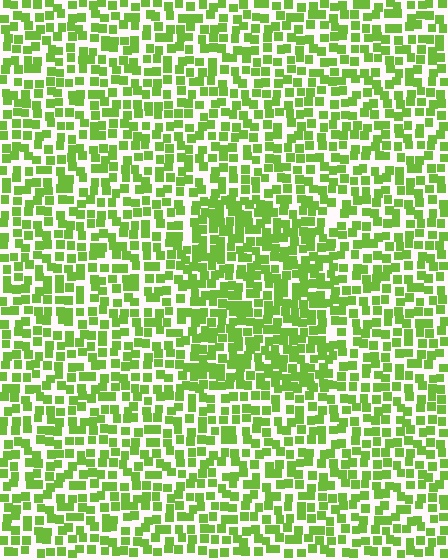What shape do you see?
I see a rectangle.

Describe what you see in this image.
The image contains small lime elements arranged at two different densities. A rectangle-shaped region is visible where the elements are more densely packed than the surrounding area.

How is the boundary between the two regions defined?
The boundary is defined by a change in element density (approximately 1.5x ratio). All elements are the same color, size, and shape.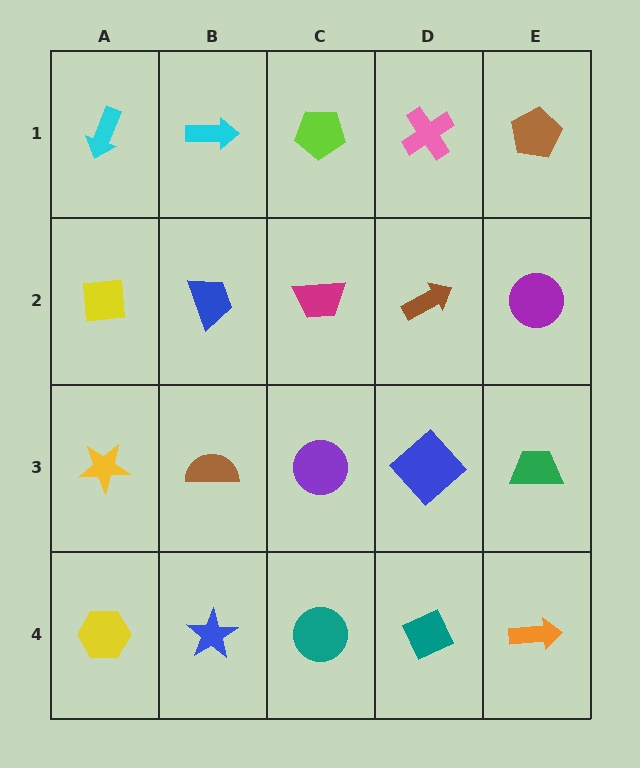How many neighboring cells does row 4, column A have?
2.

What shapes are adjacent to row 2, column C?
A lime pentagon (row 1, column C), a purple circle (row 3, column C), a blue trapezoid (row 2, column B), a brown arrow (row 2, column D).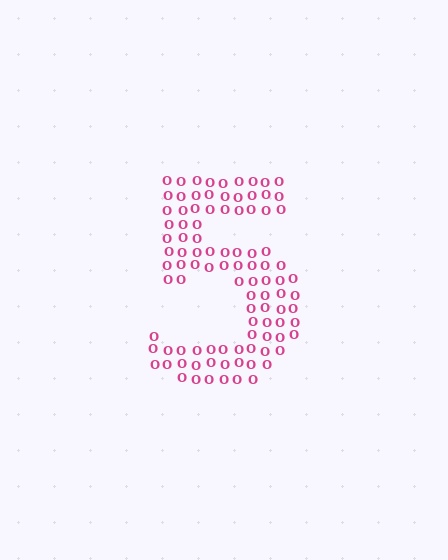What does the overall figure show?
The overall figure shows the digit 5.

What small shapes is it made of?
It is made of small letter O's.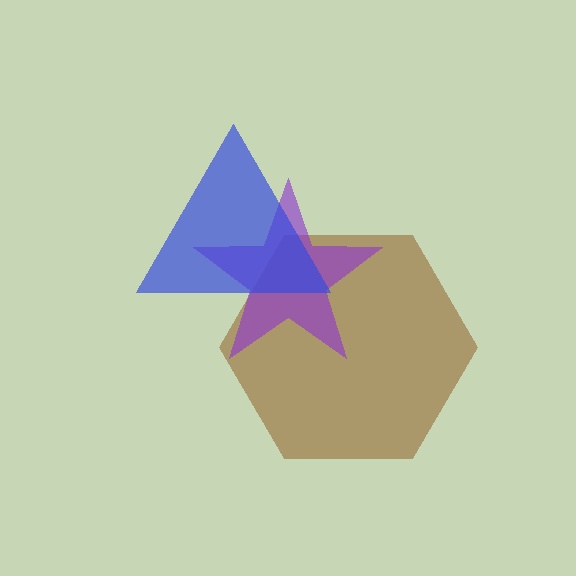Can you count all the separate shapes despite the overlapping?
Yes, there are 3 separate shapes.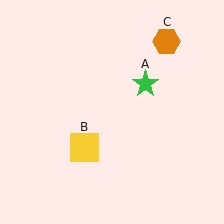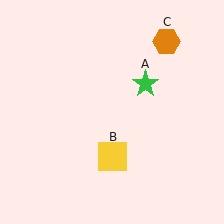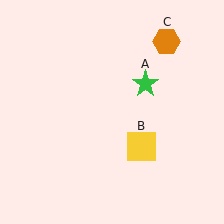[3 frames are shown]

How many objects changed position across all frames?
1 object changed position: yellow square (object B).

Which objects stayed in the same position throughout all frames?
Green star (object A) and orange hexagon (object C) remained stationary.